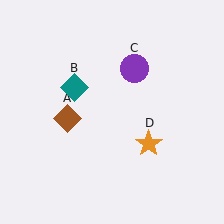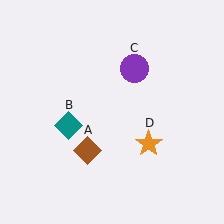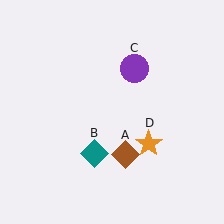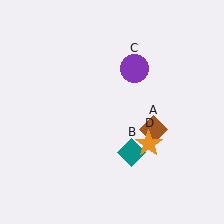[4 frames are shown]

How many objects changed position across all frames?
2 objects changed position: brown diamond (object A), teal diamond (object B).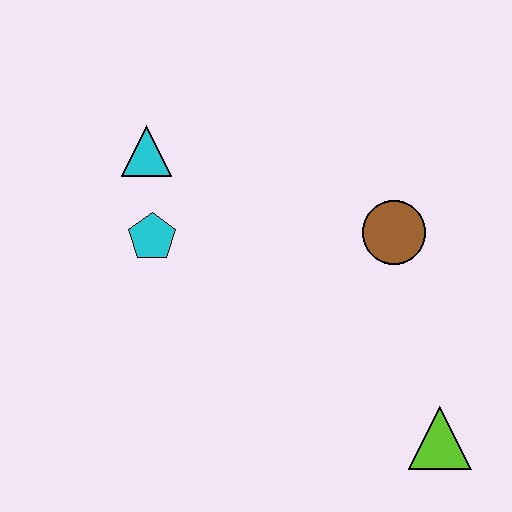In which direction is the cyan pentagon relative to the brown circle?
The cyan pentagon is to the left of the brown circle.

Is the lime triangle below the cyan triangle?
Yes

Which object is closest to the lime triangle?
The brown circle is closest to the lime triangle.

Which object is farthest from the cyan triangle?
The lime triangle is farthest from the cyan triangle.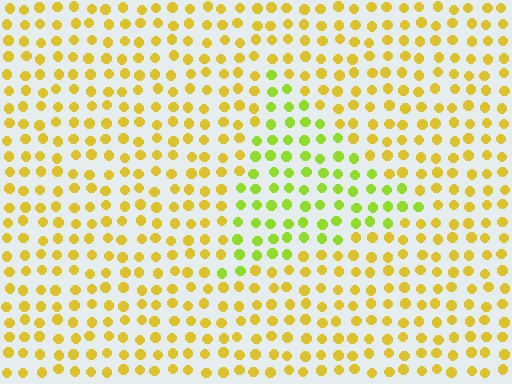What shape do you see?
I see a triangle.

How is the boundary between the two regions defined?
The boundary is defined purely by a slight shift in hue (about 35 degrees). Spacing, size, and orientation are identical on both sides.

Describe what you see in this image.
The image is filled with small yellow elements in a uniform arrangement. A triangle-shaped region is visible where the elements are tinted to a slightly different hue, forming a subtle color boundary.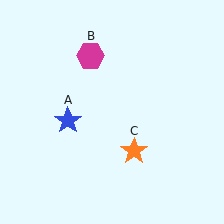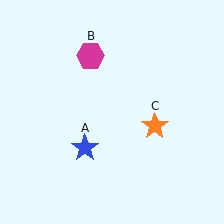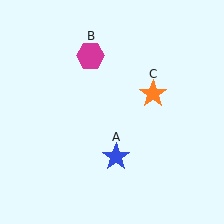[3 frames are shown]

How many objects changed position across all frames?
2 objects changed position: blue star (object A), orange star (object C).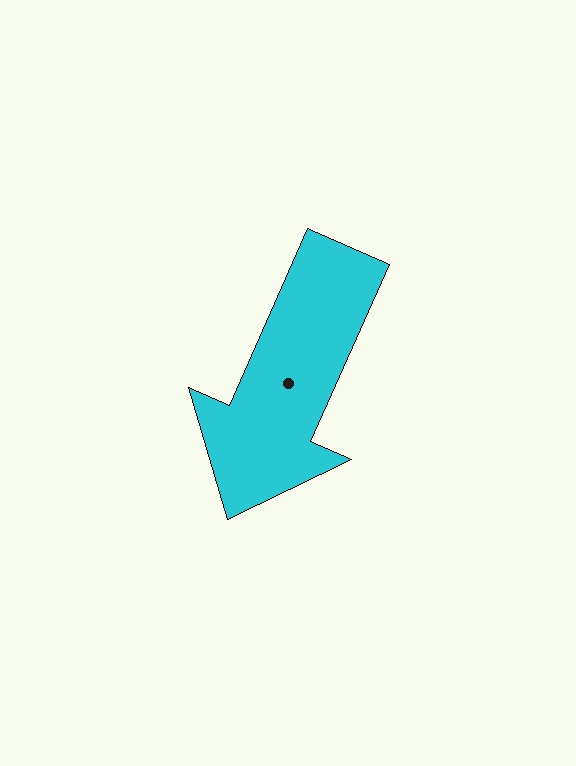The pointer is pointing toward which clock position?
Roughly 7 o'clock.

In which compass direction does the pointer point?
Southwest.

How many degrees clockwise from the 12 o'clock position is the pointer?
Approximately 204 degrees.